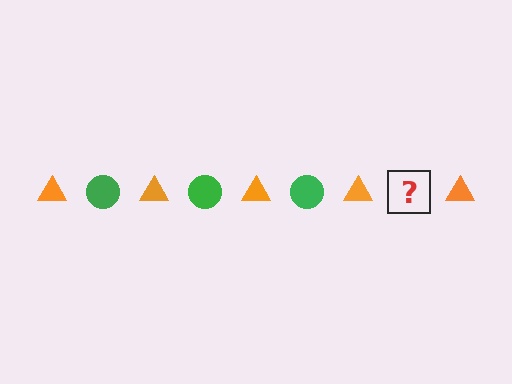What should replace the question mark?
The question mark should be replaced with a green circle.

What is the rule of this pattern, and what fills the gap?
The rule is that the pattern alternates between orange triangle and green circle. The gap should be filled with a green circle.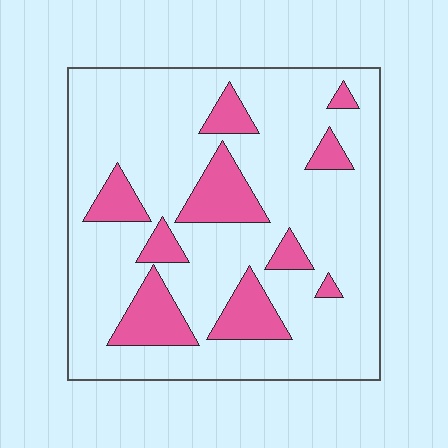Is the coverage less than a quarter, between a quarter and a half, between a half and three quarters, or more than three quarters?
Less than a quarter.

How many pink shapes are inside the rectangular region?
10.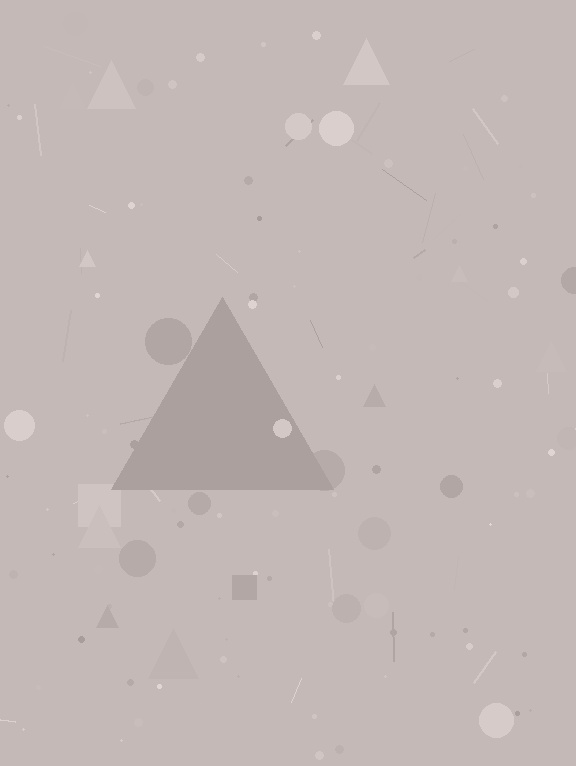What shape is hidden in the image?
A triangle is hidden in the image.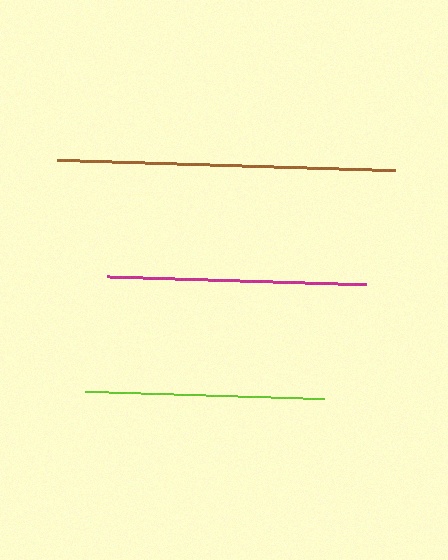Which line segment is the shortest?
The lime line is the shortest at approximately 238 pixels.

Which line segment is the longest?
The brown line is the longest at approximately 339 pixels.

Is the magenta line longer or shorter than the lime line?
The magenta line is longer than the lime line.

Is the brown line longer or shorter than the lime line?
The brown line is longer than the lime line.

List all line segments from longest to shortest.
From longest to shortest: brown, magenta, lime.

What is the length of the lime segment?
The lime segment is approximately 238 pixels long.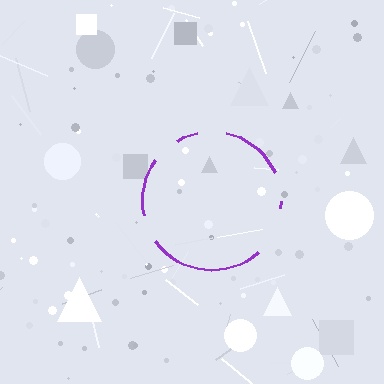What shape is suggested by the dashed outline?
The dashed outline suggests a circle.